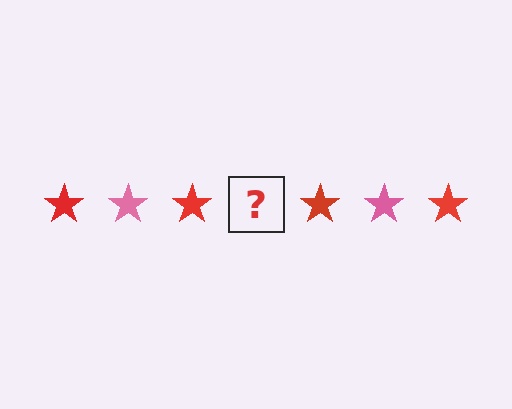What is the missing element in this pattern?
The missing element is a pink star.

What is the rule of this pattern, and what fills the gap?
The rule is that the pattern cycles through red, pink stars. The gap should be filled with a pink star.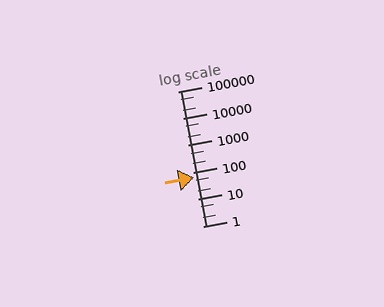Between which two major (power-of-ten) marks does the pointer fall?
The pointer is between 10 and 100.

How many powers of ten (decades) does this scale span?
The scale spans 5 decades, from 1 to 100000.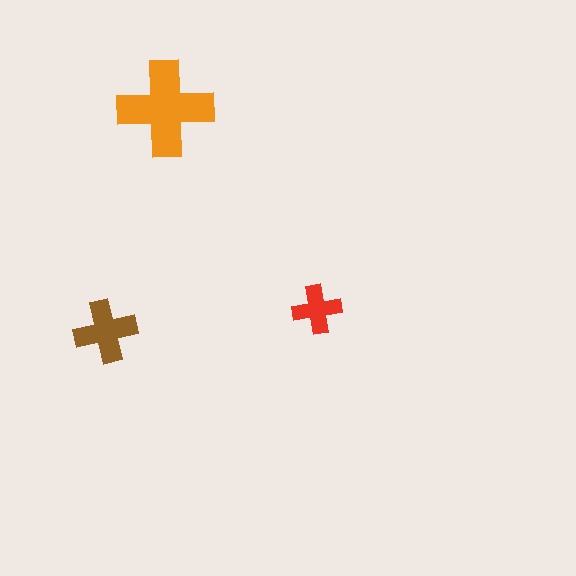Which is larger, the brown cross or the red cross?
The brown one.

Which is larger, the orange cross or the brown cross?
The orange one.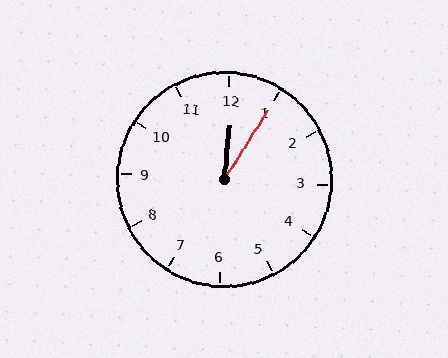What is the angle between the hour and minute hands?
Approximately 28 degrees.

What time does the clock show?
12:05.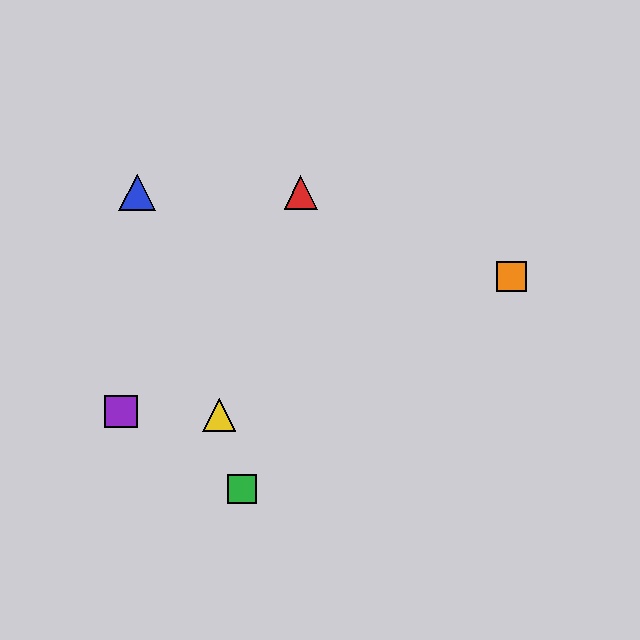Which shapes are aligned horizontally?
The red triangle, the blue triangle are aligned horizontally.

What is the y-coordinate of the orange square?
The orange square is at y≈277.